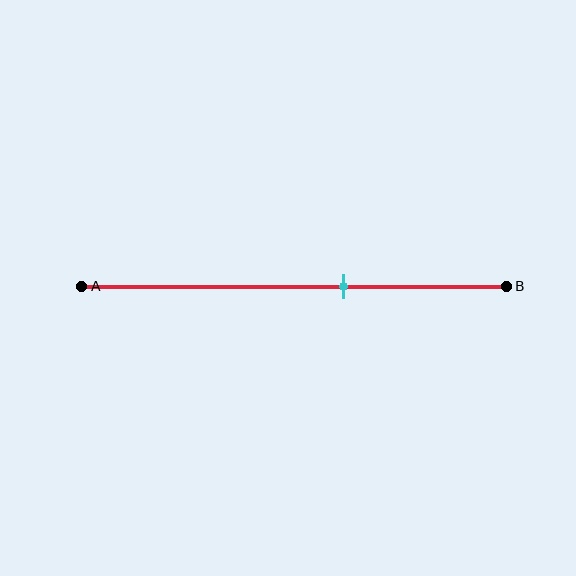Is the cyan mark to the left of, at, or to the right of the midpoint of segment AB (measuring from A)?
The cyan mark is to the right of the midpoint of segment AB.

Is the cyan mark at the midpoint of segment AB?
No, the mark is at about 60% from A, not at the 50% midpoint.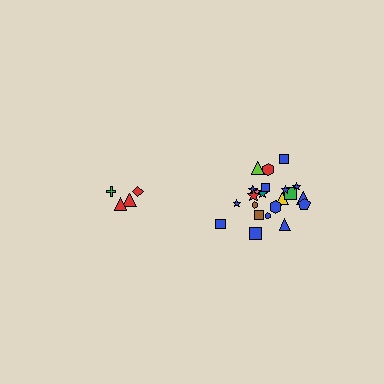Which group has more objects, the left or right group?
The right group.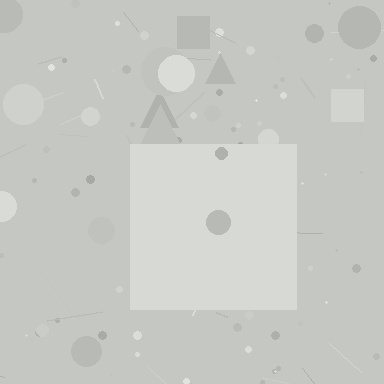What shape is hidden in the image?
A square is hidden in the image.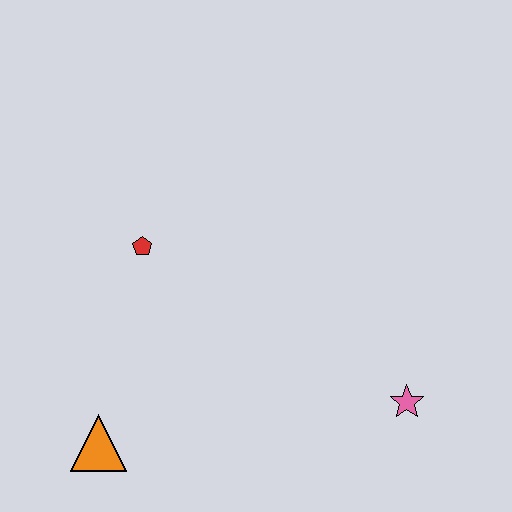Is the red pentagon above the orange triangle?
Yes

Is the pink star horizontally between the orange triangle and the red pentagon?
No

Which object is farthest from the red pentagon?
The pink star is farthest from the red pentagon.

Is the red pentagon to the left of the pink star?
Yes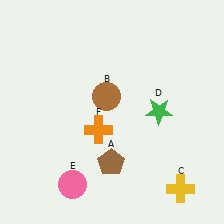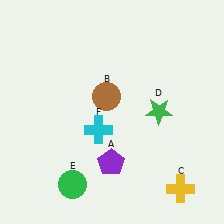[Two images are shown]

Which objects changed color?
A changed from brown to purple. E changed from pink to green. F changed from orange to cyan.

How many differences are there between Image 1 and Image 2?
There are 3 differences between the two images.